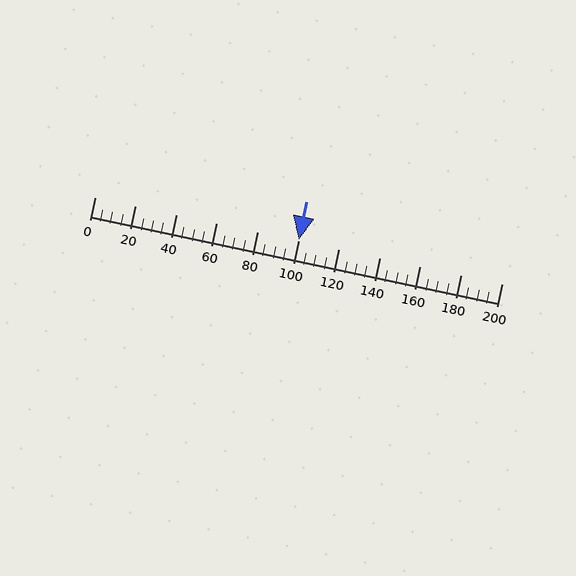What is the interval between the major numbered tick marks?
The major tick marks are spaced 20 units apart.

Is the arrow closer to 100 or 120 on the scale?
The arrow is closer to 100.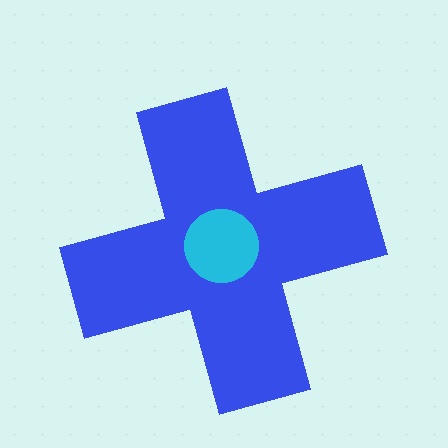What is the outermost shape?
The blue cross.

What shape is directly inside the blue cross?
The cyan circle.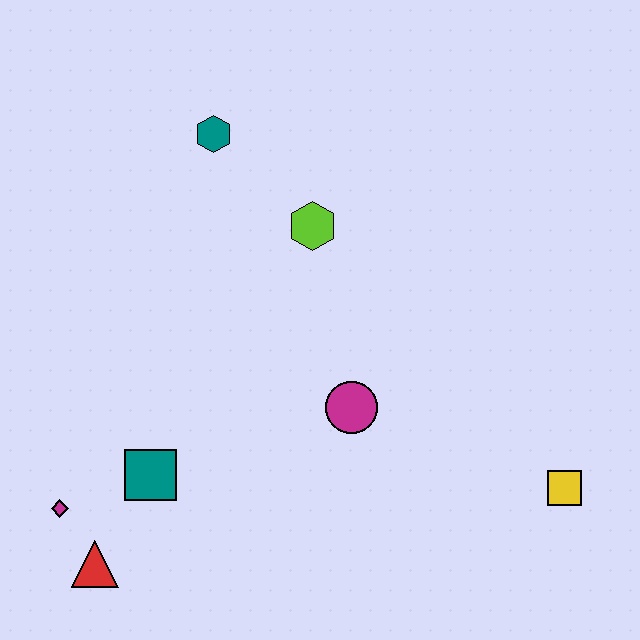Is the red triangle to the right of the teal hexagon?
No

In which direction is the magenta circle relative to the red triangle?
The magenta circle is to the right of the red triangle.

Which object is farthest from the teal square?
The yellow square is farthest from the teal square.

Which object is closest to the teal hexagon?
The lime hexagon is closest to the teal hexagon.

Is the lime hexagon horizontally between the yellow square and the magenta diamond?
Yes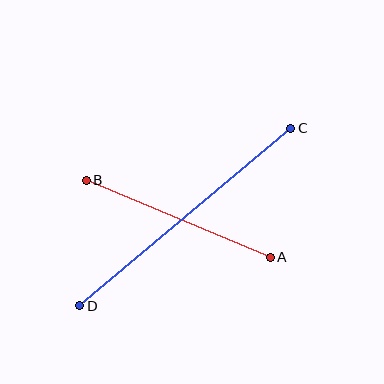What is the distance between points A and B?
The distance is approximately 200 pixels.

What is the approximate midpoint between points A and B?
The midpoint is at approximately (178, 219) pixels.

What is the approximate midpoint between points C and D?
The midpoint is at approximately (185, 217) pixels.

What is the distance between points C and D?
The distance is approximately 276 pixels.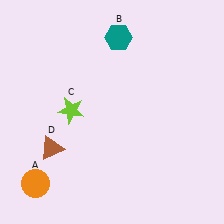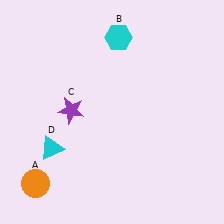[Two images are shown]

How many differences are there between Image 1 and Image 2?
There are 3 differences between the two images.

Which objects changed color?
B changed from teal to cyan. C changed from lime to purple. D changed from brown to cyan.